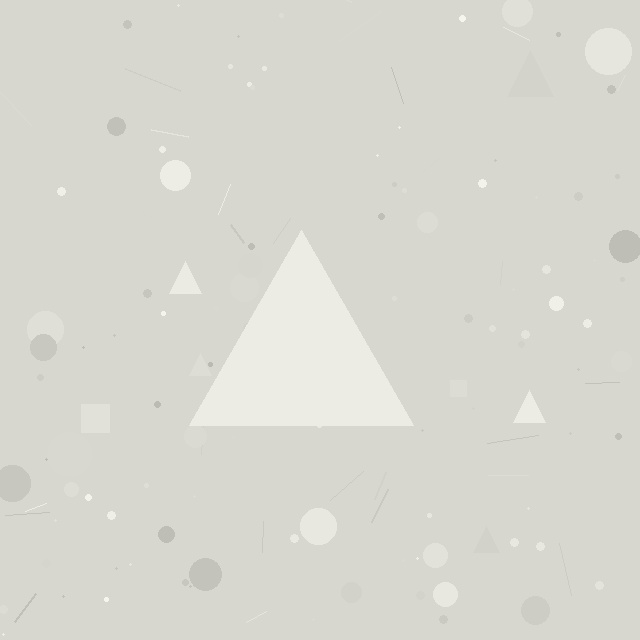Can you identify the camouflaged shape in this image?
The camouflaged shape is a triangle.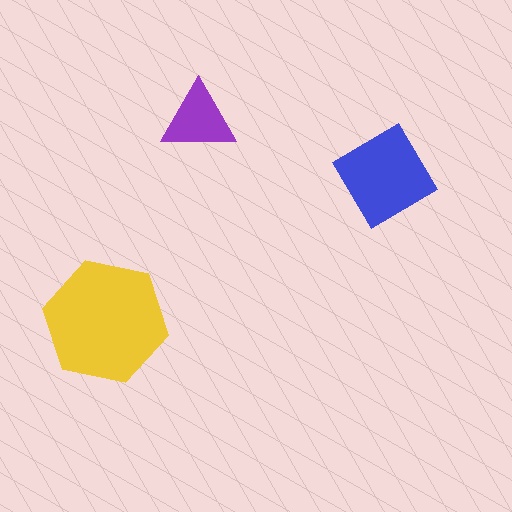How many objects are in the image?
There are 3 objects in the image.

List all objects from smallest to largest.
The purple triangle, the blue diamond, the yellow hexagon.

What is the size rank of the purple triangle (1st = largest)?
3rd.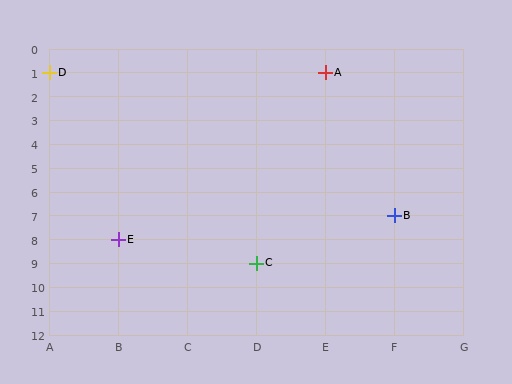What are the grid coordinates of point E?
Point E is at grid coordinates (B, 8).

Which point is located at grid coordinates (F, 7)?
Point B is at (F, 7).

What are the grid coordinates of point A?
Point A is at grid coordinates (E, 1).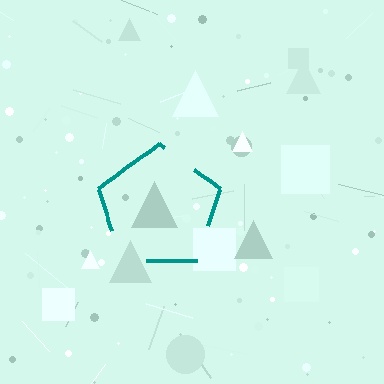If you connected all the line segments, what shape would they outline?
They would outline a pentagon.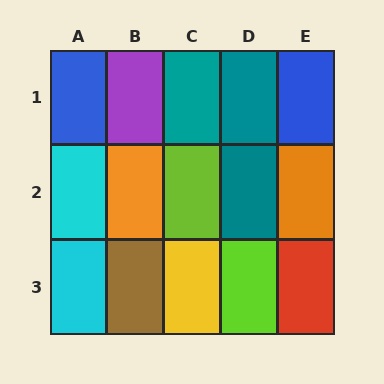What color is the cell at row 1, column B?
Purple.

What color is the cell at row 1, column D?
Teal.